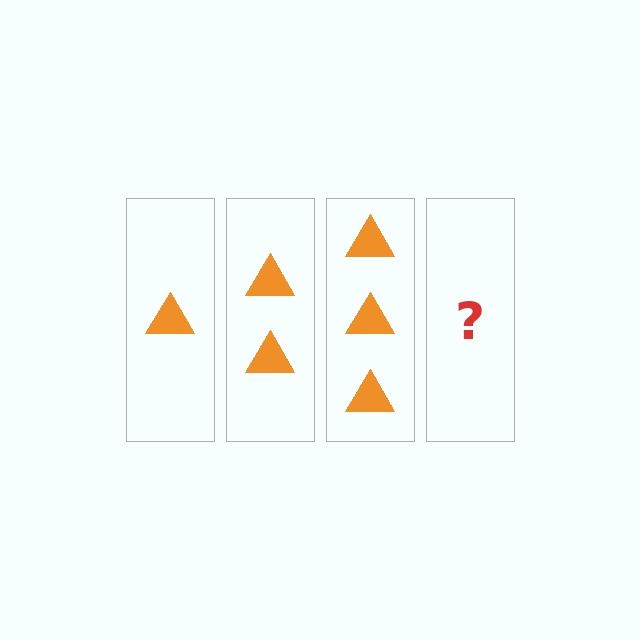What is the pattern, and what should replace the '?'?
The pattern is that each step adds one more triangle. The '?' should be 4 triangles.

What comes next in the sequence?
The next element should be 4 triangles.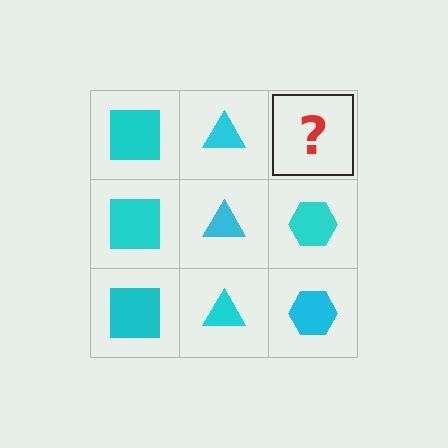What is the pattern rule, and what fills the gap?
The rule is that each column has a consistent shape. The gap should be filled with a cyan hexagon.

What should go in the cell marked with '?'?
The missing cell should contain a cyan hexagon.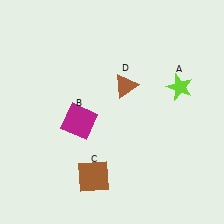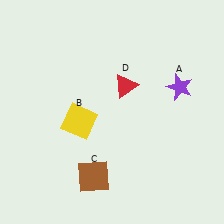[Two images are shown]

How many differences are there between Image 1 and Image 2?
There are 3 differences between the two images.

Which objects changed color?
A changed from lime to purple. B changed from magenta to yellow. D changed from brown to red.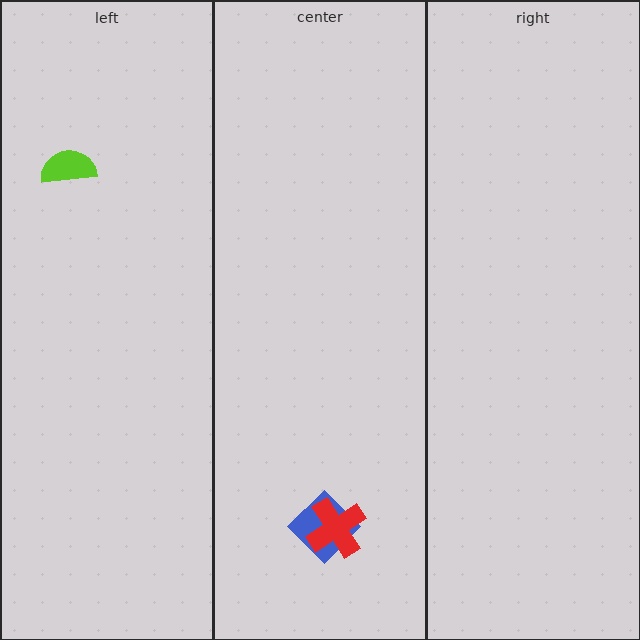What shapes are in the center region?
The blue diamond, the red cross.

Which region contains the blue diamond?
The center region.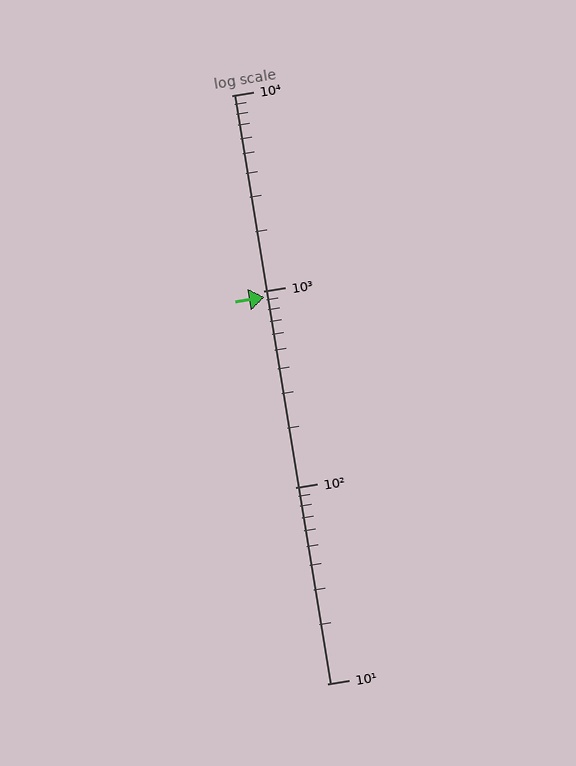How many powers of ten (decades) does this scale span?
The scale spans 3 decades, from 10 to 10000.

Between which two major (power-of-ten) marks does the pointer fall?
The pointer is between 100 and 1000.